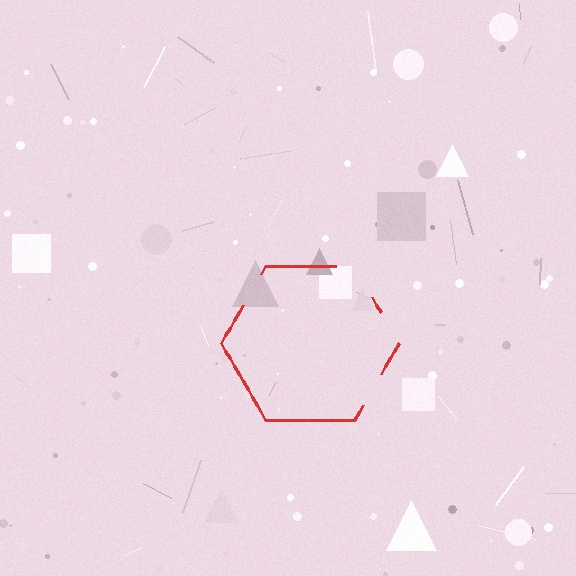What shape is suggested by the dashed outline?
The dashed outline suggests a hexagon.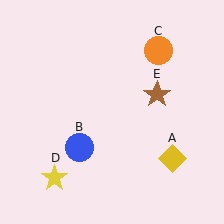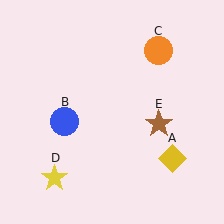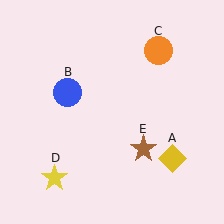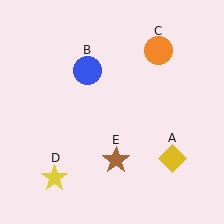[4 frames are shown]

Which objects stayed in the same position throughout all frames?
Yellow diamond (object A) and orange circle (object C) and yellow star (object D) remained stationary.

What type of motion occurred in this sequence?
The blue circle (object B), brown star (object E) rotated clockwise around the center of the scene.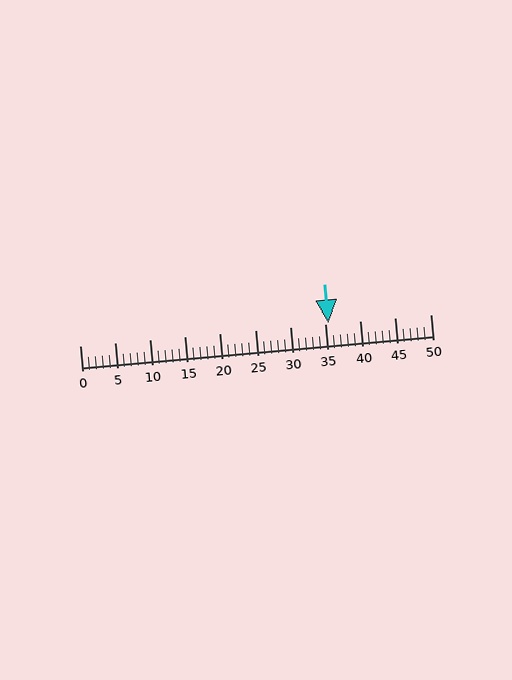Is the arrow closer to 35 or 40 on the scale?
The arrow is closer to 35.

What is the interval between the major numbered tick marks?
The major tick marks are spaced 5 units apart.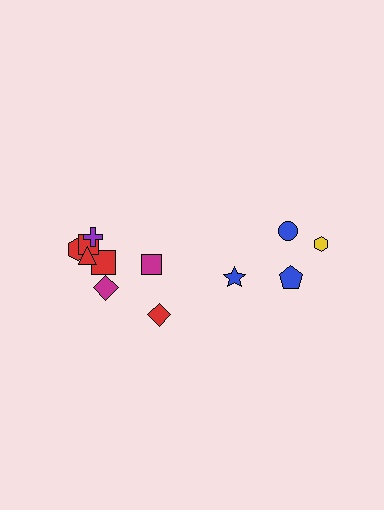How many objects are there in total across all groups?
There are 12 objects.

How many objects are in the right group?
There are 4 objects.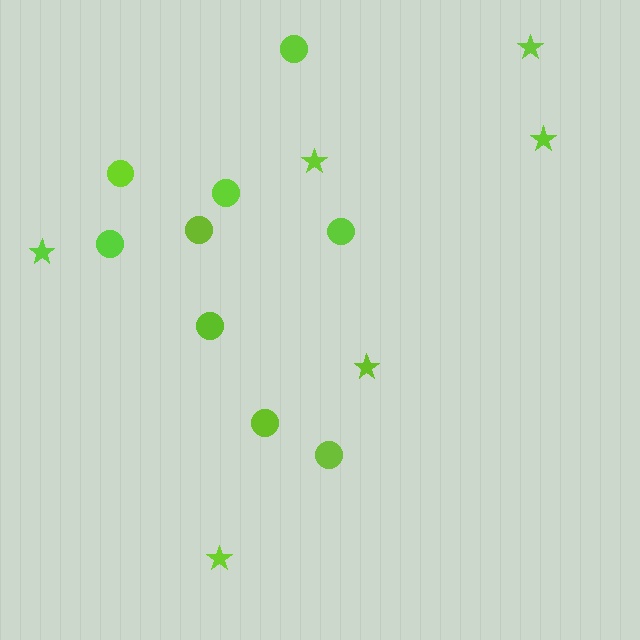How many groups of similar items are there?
There are 2 groups: one group of stars (6) and one group of circles (9).